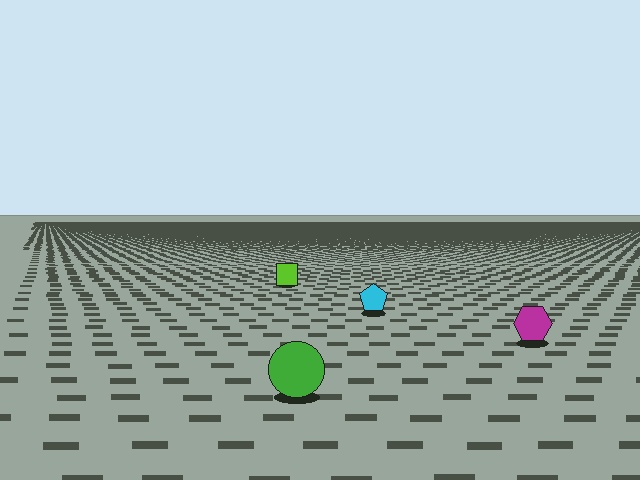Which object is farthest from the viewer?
The lime square is farthest from the viewer. It appears smaller and the ground texture around it is denser.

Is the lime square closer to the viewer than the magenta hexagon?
No. The magenta hexagon is closer — you can tell from the texture gradient: the ground texture is coarser near it.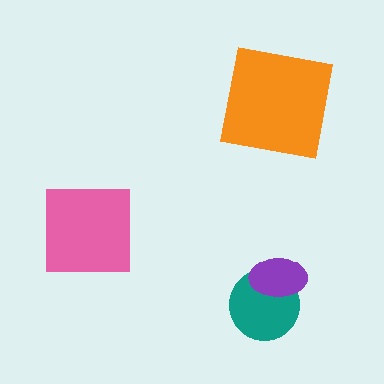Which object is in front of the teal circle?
The purple ellipse is in front of the teal circle.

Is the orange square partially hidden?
No, no other shape covers it.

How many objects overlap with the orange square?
0 objects overlap with the orange square.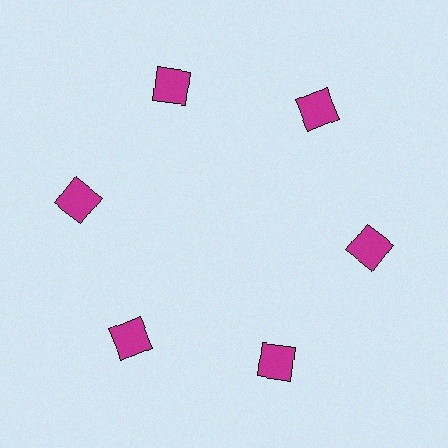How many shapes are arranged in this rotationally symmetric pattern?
There are 6 shapes, arranged in 6 groups of 1.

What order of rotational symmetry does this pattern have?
This pattern has 6-fold rotational symmetry.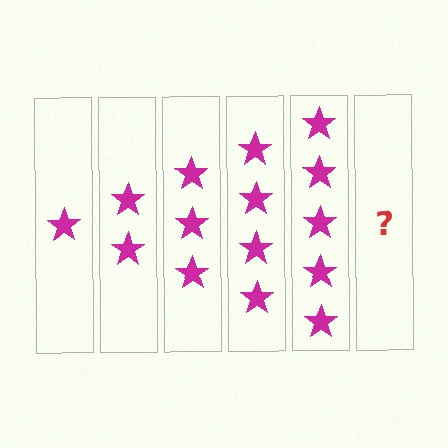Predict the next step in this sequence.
The next step is 6 stars.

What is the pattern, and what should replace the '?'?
The pattern is that each step adds one more star. The '?' should be 6 stars.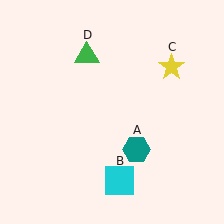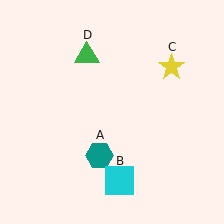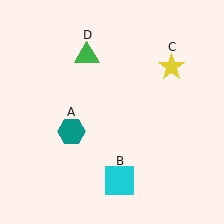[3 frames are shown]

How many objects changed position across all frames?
1 object changed position: teal hexagon (object A).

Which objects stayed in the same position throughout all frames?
Cyan square (object B) and yellow star (object C) and green triangle (object D) remained stationary.